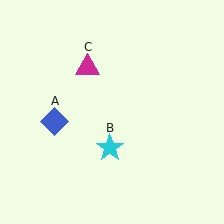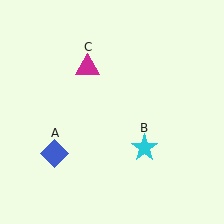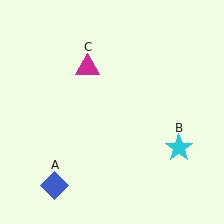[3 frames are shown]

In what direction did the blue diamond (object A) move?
The blue diamond (object A) moved down.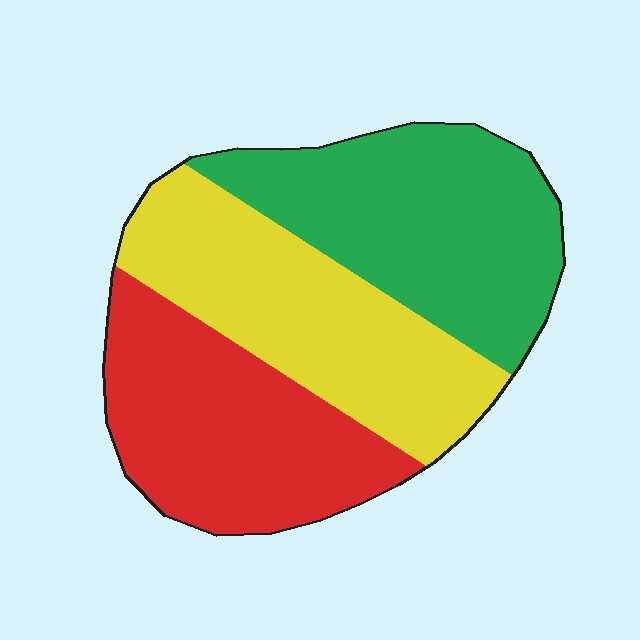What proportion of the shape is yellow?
Yellow takes up about one third (1/3) of the shape.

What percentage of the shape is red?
Red covers 32% of the shape.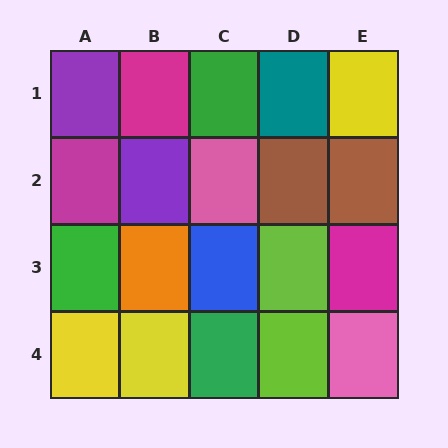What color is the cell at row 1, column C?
Green.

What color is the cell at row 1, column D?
Teal.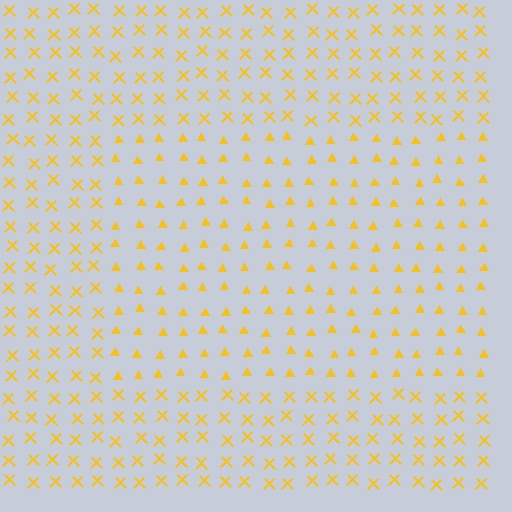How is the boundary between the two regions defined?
The boundary is defined by a change in element shape: triangles inside vs. X marks outside. All elements share the same color and spacing.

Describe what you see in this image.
The image is filled with small yellow elements arranged in a uniform grid. A rectangle-shaped region contains triangles, while the surrounding area contains X marks. The boundary is defined purely by the change in element shape.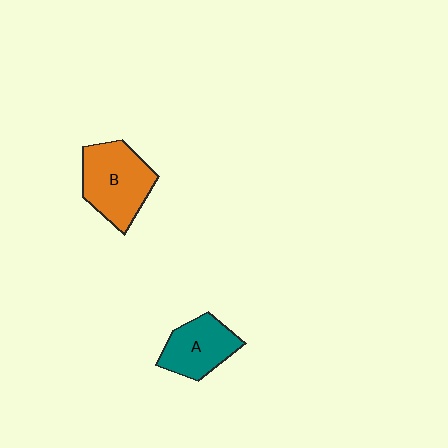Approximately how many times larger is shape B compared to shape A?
Approximately 1.3 times.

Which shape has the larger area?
Shape B (orange).